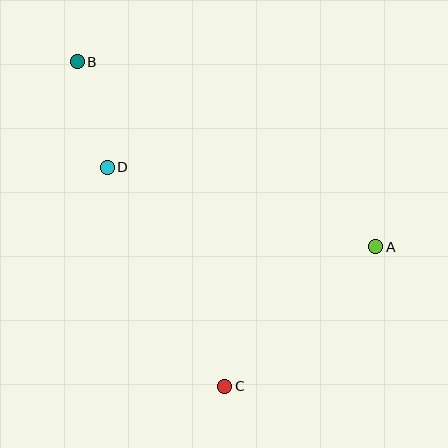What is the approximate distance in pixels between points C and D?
The distance between C and D is approximately 248 pixels.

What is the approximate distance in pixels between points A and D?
The distance between A and D is approximately 280 pixels.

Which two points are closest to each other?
Points B and D are closest to each other.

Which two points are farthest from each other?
Points B and C are farthest from each other.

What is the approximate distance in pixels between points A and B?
The distance between A and B is approximately 351 pixels.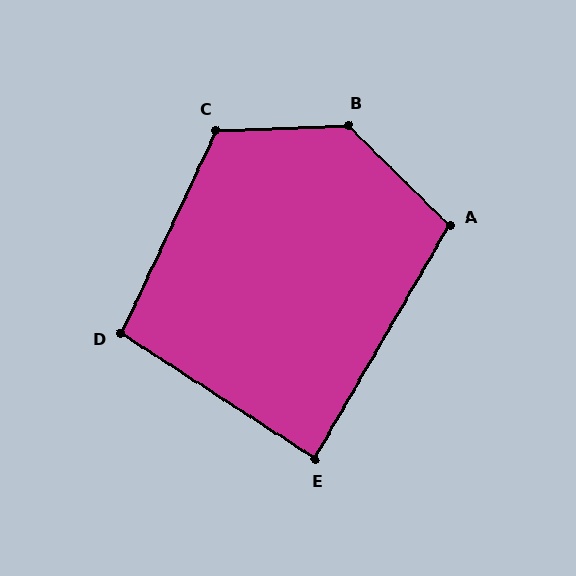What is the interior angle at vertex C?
Approximately 117 degrees (obtuse).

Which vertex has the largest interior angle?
B, at approximately 133 degrees.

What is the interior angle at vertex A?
Approximately 105 degrees (obtuse).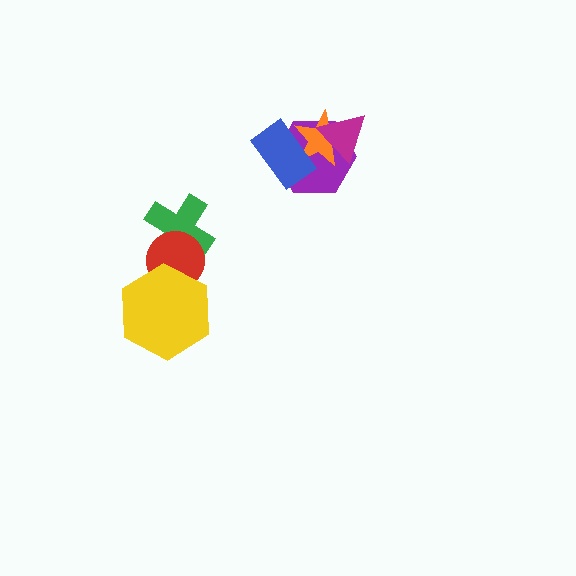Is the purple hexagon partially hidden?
Yes, it is partially covered by another shape.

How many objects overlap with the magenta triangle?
2 objects overlap with the magenta triangle.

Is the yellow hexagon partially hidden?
No, no other shape covers it.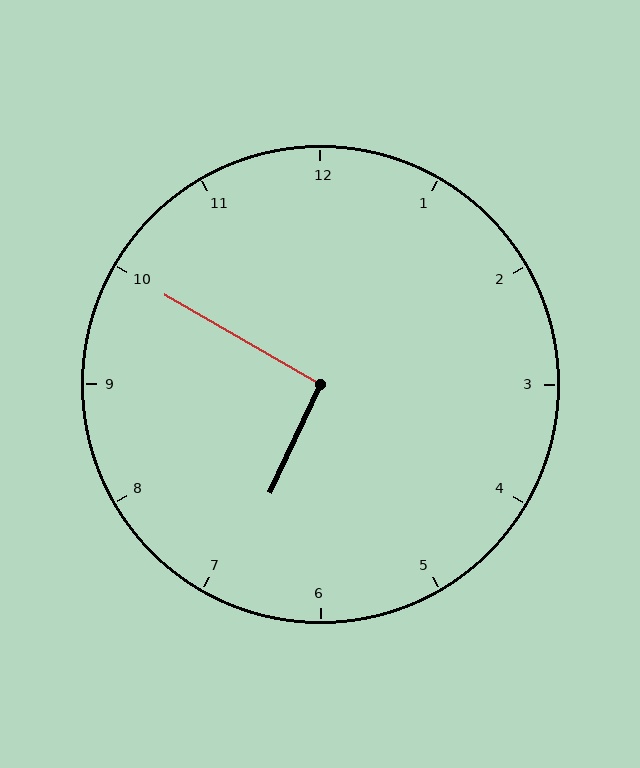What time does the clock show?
6:50.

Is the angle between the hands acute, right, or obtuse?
It is right.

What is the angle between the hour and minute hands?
Approximately 95 degrees.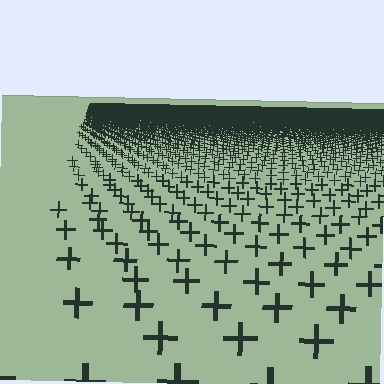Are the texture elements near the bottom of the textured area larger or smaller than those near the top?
Larger. Near the bottom, elements are closer to the viewer and appear at a bigger on-screen size.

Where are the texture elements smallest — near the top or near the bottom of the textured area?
Near the top.